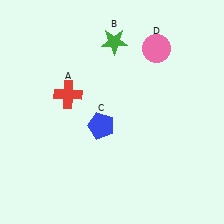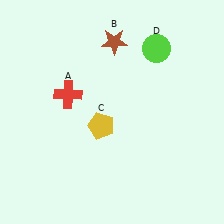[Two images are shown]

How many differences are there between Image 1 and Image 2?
There are 3 differences between the two images.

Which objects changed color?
B changed from green to brown. C changed from blue to yellow. D changed from pink to lime.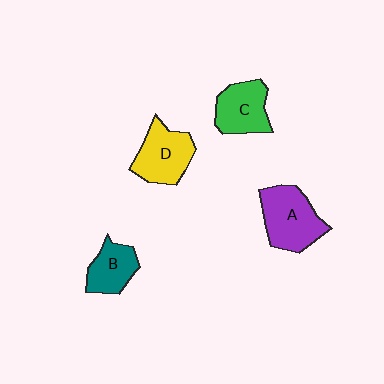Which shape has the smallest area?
Shape B (teal).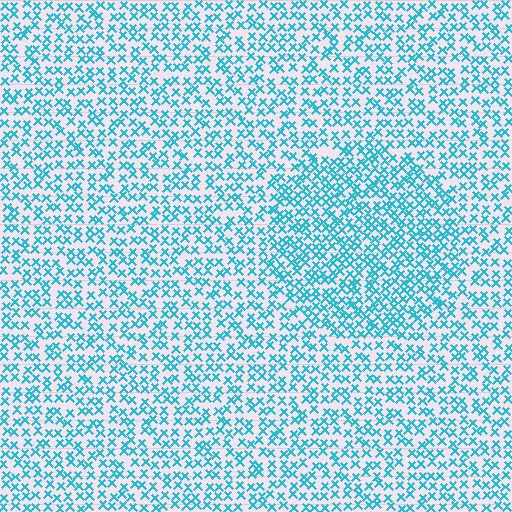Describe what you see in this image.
The image contains small cyan elements arranged at two different densities. A circle-shaped region is visible where the elements are more densely packed than the surrounding area.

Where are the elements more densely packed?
The elements are more densely packed inside the circle boundary.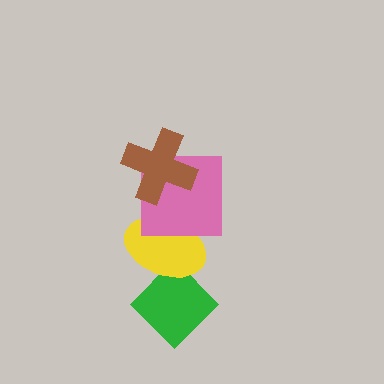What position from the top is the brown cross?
The brown cross is 1st from the top.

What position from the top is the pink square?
The pink square is 2nd from the top.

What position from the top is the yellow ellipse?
The yellow ellipse is 3rd from the top.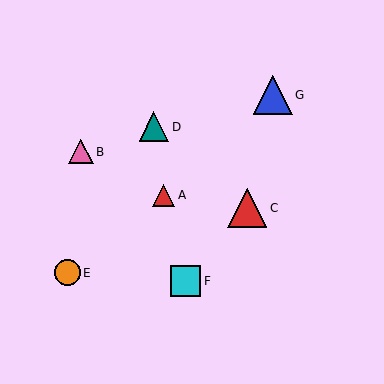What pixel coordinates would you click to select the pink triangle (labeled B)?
Click at (81, 152) to select the pink triangle B.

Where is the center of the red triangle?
The center of the red triangle is at (164, 195).